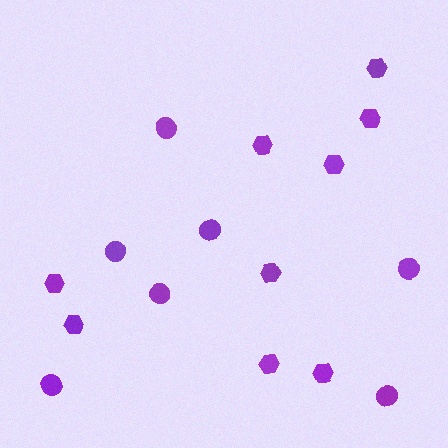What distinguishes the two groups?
There are 2 groups: one group of circles (7) and one group of hexagons (9).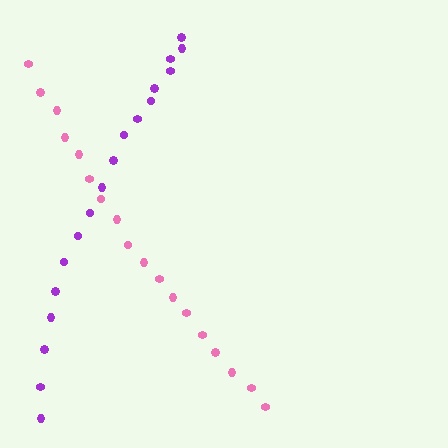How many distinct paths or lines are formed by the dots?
There are 2 distinct paths.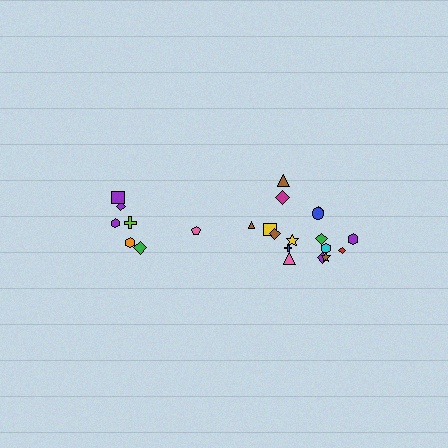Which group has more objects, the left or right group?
The right group.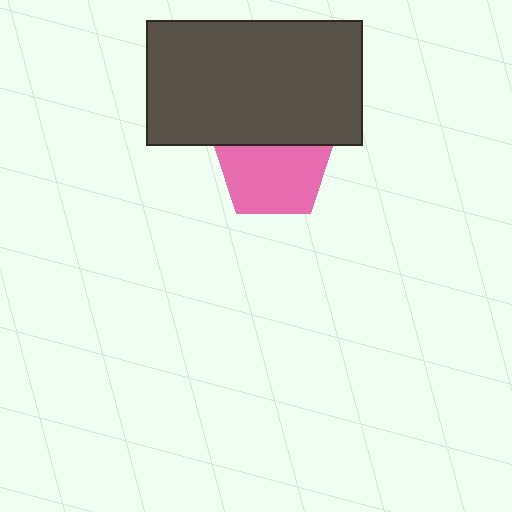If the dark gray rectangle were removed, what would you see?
You would see the complete pink pentagon.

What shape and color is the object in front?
The object in front is a dark gray rectangle.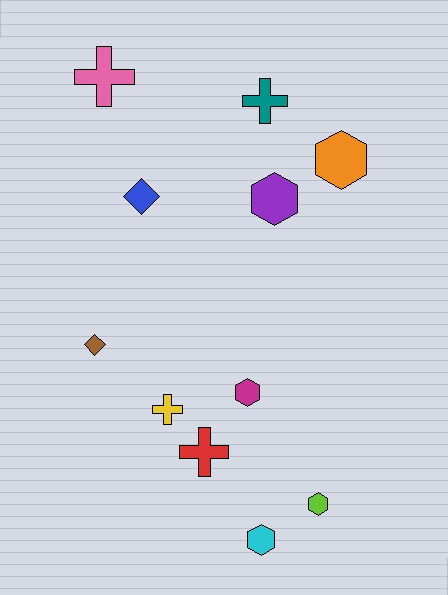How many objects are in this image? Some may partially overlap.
There are 11 objects.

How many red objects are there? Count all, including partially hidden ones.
There is 1 red object.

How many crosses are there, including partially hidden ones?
There are 4 crosses.